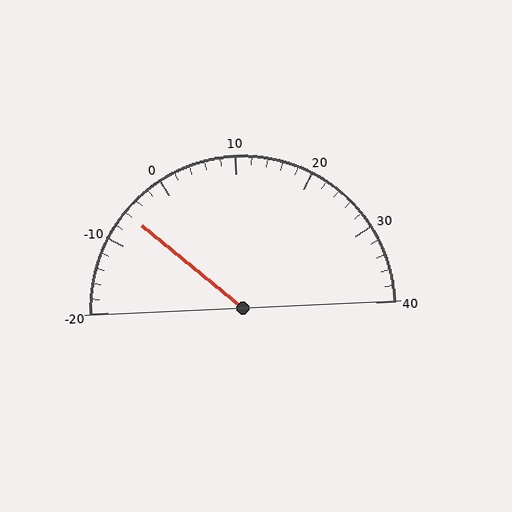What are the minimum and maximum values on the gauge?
The gauge ranges from -20 to 40.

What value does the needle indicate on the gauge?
The needle indicates approximately -6.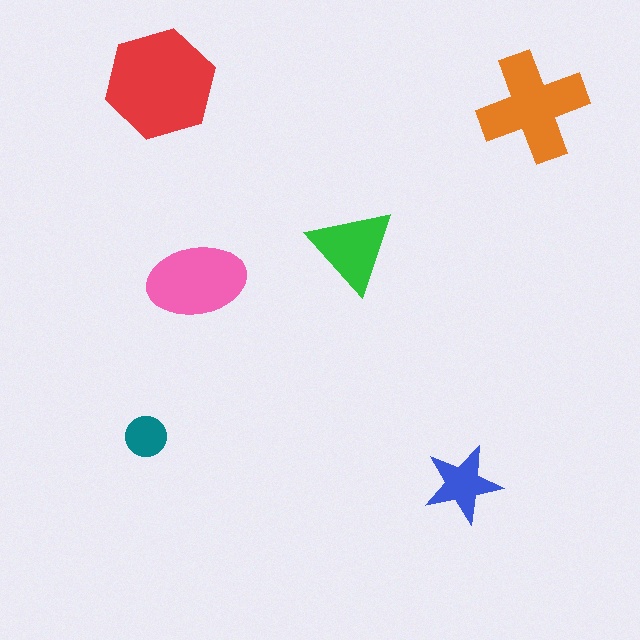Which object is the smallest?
The teal circle.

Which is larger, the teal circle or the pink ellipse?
The pink ellipse.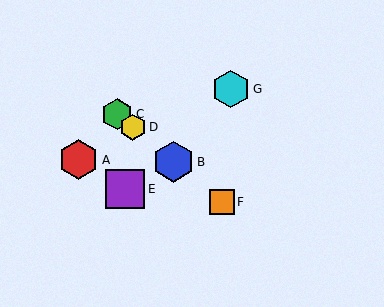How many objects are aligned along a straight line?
4 objects (B, C, D, F) are aligned along a straight line.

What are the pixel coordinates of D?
Object D is at (133, 127).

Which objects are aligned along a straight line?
Objects B, C, D, F are aligned along a straight line.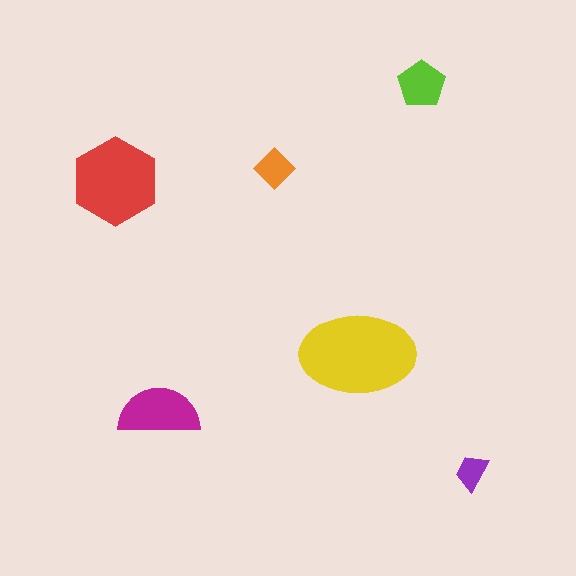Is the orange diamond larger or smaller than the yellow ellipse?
Smaller.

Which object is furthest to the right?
The purple trapezoid is rightmost.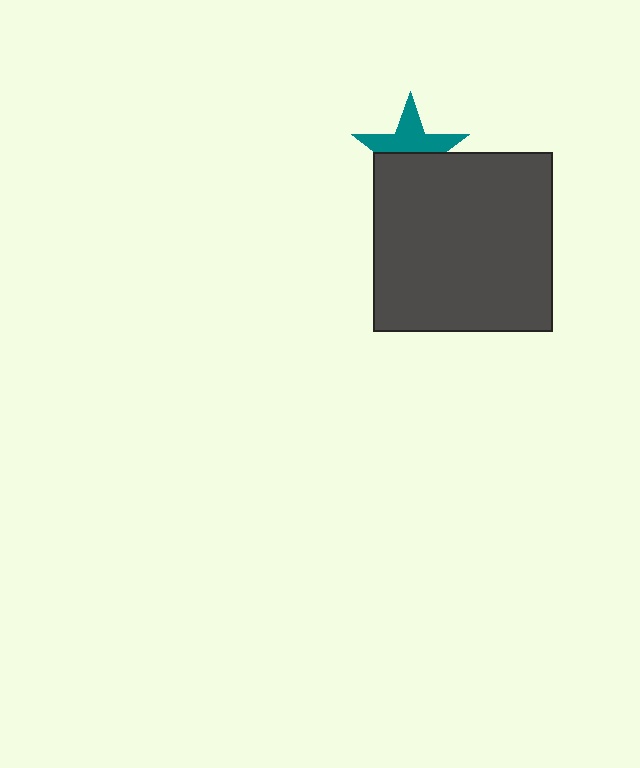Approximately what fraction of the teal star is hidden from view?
Roughly 48% of the teal star is hidden behind the dark gray square.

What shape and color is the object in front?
The object in front is a dark gray square.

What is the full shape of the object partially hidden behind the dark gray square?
The partially hidden object is a teal star.